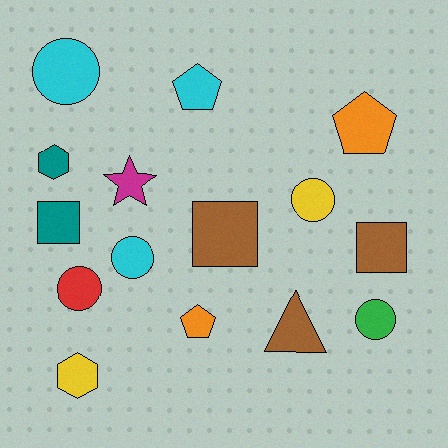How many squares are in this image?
There are 3 squares.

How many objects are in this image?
There are 15 objects.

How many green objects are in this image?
There is 1 green object.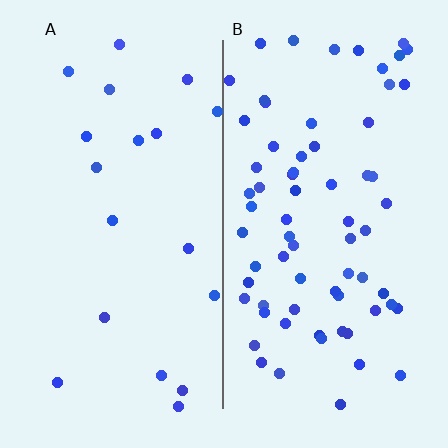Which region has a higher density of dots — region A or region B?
B (the right).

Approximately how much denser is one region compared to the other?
Approximately 3.7× — region B over region A.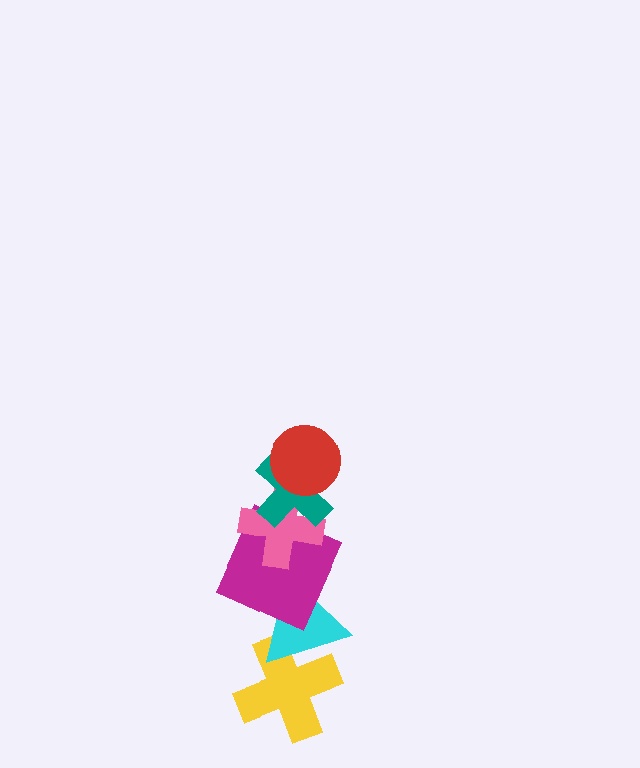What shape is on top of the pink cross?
The teal cross is on top of the pink cross.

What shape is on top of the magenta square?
The pink cross is on top of the magenta square.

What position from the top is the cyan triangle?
The cyan triangle is 5th from the top.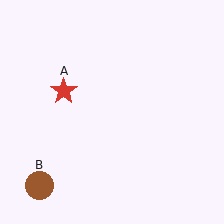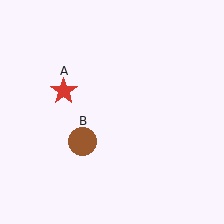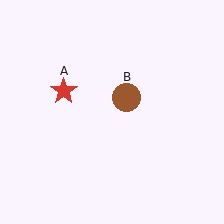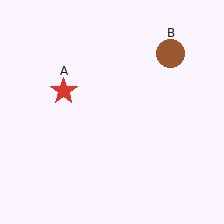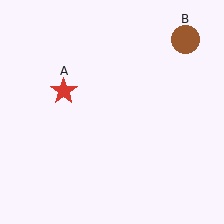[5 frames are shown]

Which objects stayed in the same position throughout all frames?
Red star (object A) remained stationary.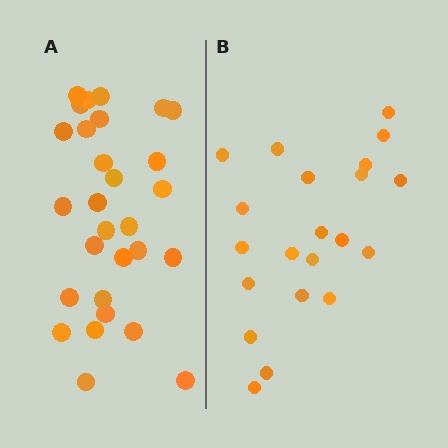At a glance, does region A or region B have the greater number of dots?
Region A (the left region) has more dots.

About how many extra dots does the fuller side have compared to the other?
Region A has roughly 8 or so more dots than region B.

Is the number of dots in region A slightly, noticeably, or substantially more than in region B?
Region A has noticeably more, but not dramatically so. The ratio is roughly 1.4 to 1.